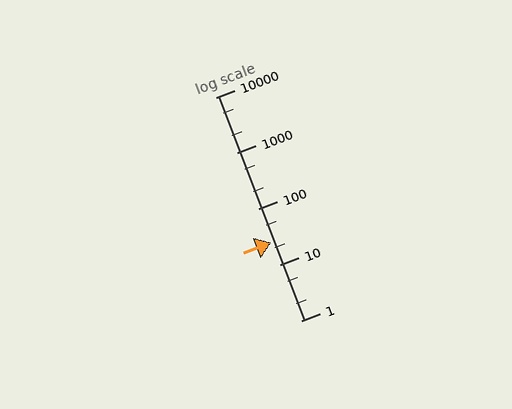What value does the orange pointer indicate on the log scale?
The pointer indicates approximately 25.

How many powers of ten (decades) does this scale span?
The scale spans 4 decades, from 1 to 10000.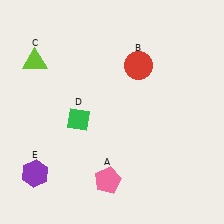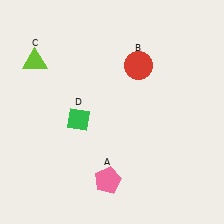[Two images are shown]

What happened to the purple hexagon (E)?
The purple hexagon (E) was removed in Image 2. It was in the bottom-left area of Image 1.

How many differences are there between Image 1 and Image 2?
There is 1 difference between the two images.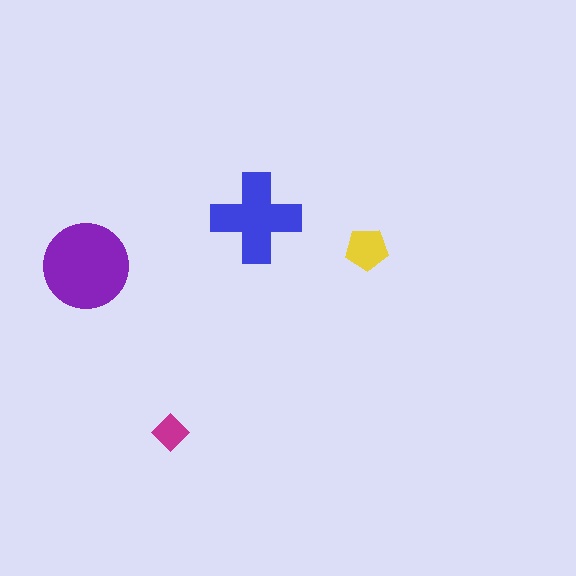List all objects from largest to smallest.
The purple circle, the blue cross, the yellow pentagon, the magenta diamond.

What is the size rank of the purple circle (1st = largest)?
1st.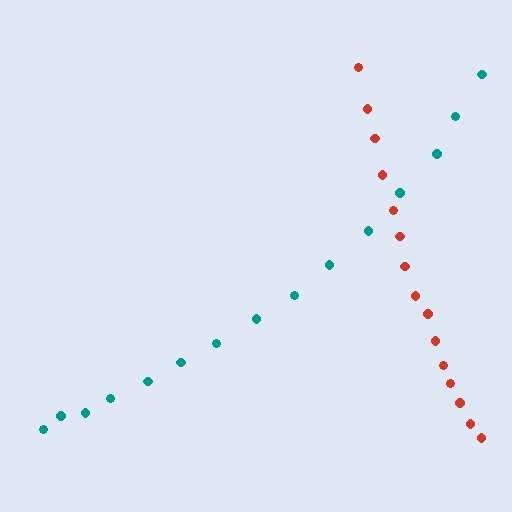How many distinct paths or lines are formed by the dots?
There are 2 distinct paths.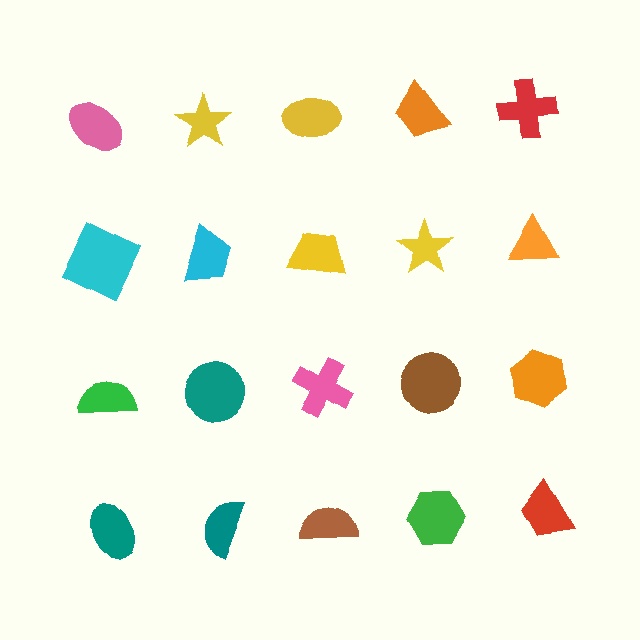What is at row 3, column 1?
A green semicircle.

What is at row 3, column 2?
A teal circle.